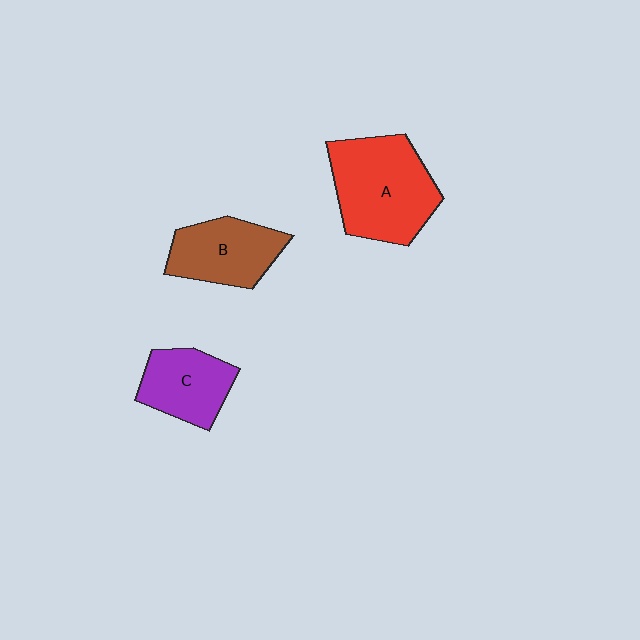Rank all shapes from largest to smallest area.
From largest to smallest: A (red), B (brown), C (purple).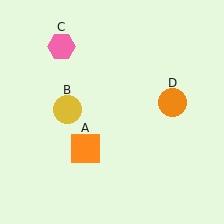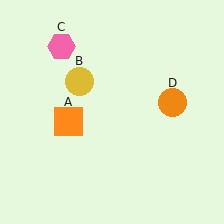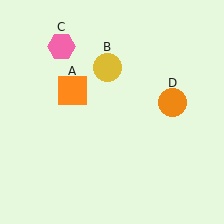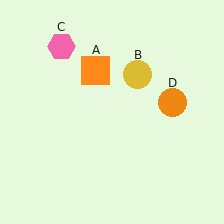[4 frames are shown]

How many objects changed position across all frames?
2 objects changed position: orange square (object A), yellow circle (object B).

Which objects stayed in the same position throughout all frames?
Pink hexagon (object C) and orange circle (object D) remained stationary.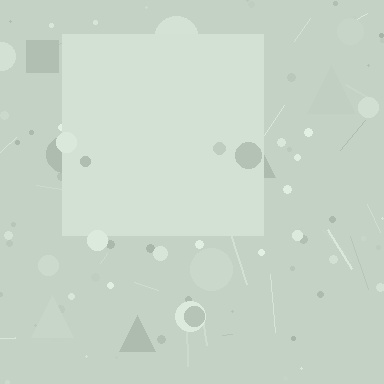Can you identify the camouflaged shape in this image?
The camouflaged shape is a square.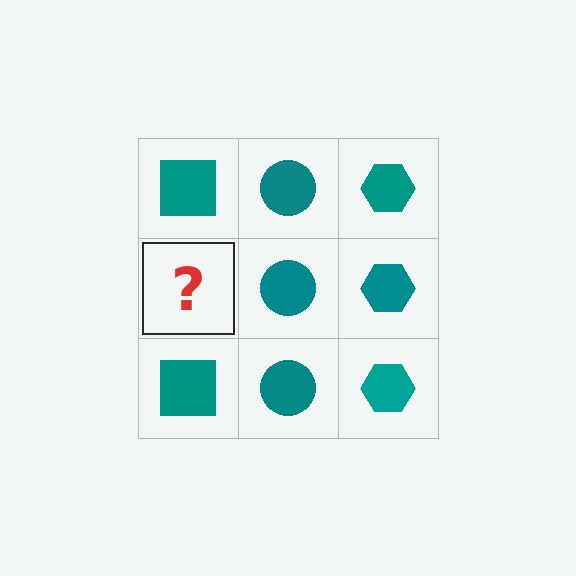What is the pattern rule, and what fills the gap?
The rule is that each column has a consistent shape. The gap should be filled with a teal square.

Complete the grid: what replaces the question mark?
The question mark should be replaced with a teal square.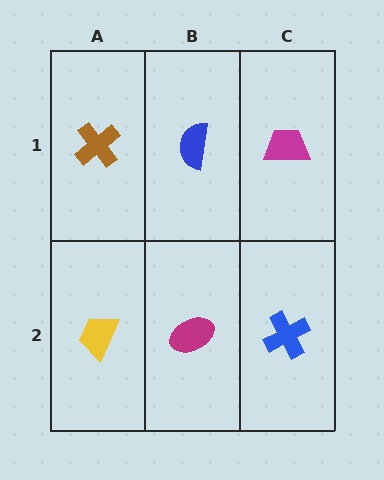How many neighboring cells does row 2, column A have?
2.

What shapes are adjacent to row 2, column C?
A magenta trapezoid (row 1, column C), a magenta ellipse (row 2, column B).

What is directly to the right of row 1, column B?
A magenta trapezoid.